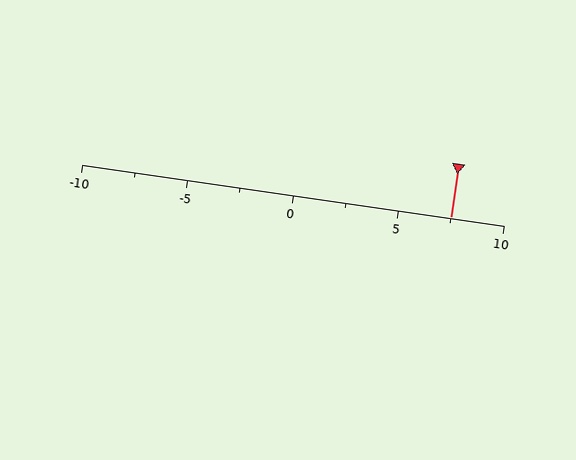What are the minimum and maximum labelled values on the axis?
The axis runs from -10 to 10.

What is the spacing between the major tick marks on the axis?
The major ticks are spaced 5 apart.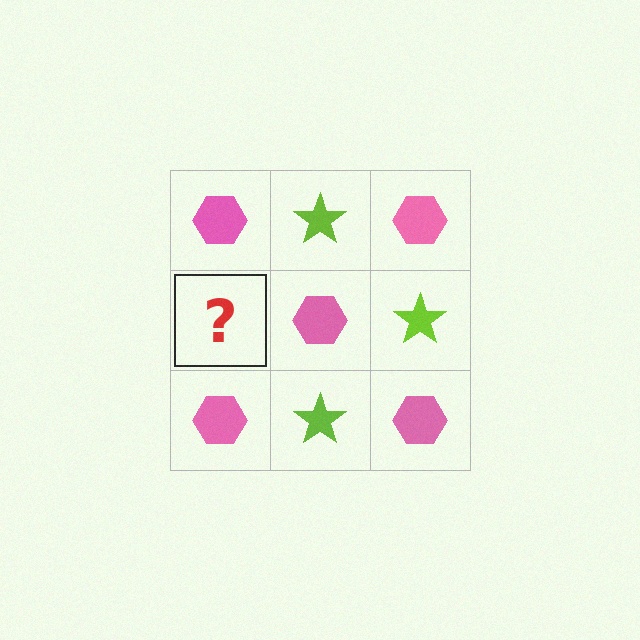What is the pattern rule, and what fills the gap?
The rule is that it alternates pink hexagon and lime star in a checkerboard pattern. The gap should be filled with a lime star.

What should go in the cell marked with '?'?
The missing cell should contain a lime star.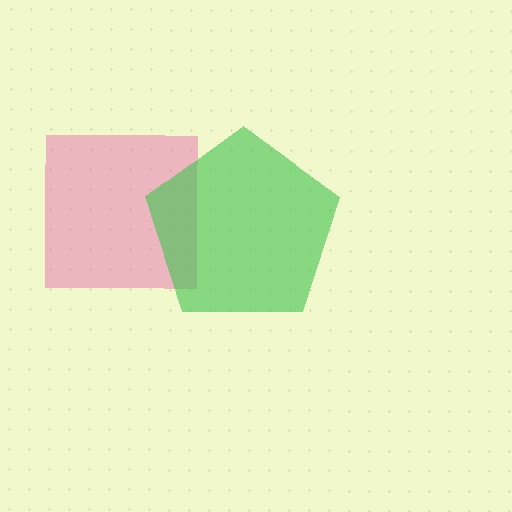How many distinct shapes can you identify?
There are 2 distinct shapes: a pink square, a green pentagon.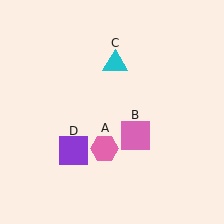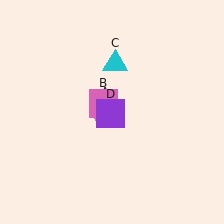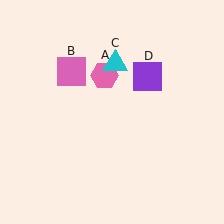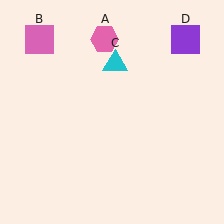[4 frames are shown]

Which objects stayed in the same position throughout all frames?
Cyan triangle (object C) remained stationary.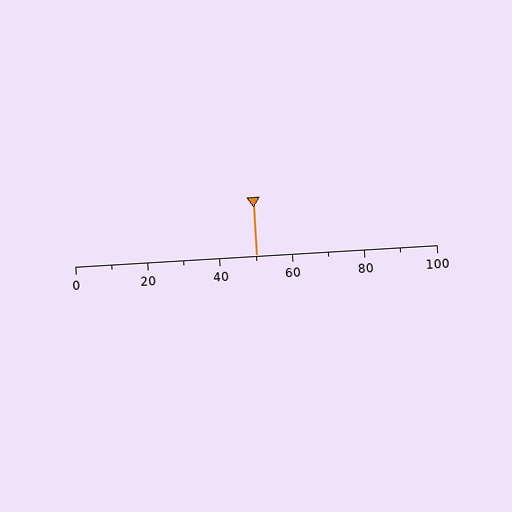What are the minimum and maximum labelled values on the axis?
The axis runs from 0 to 100.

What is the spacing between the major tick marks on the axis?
The major ticks are spaced 20 apart.